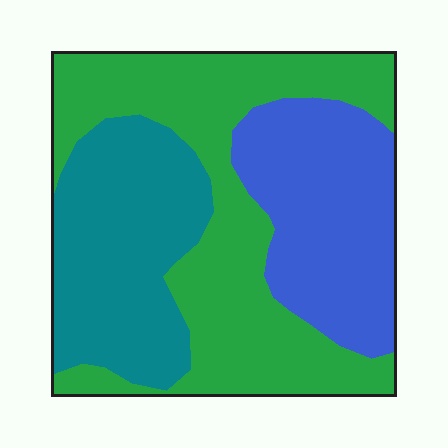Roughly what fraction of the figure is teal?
Teal covers roughly 30% of the figure.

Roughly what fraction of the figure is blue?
Blue takes up about one quarter (1/4) of the figure.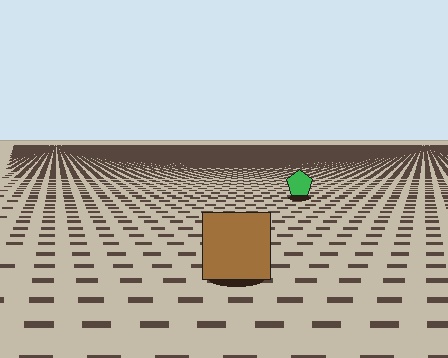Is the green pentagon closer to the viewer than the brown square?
No. The brown square is closer — you can tell from the texture gradient: the ground texture is coarser near it.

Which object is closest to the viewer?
The brown square is closest. The texture marks near it are larger and more spread out.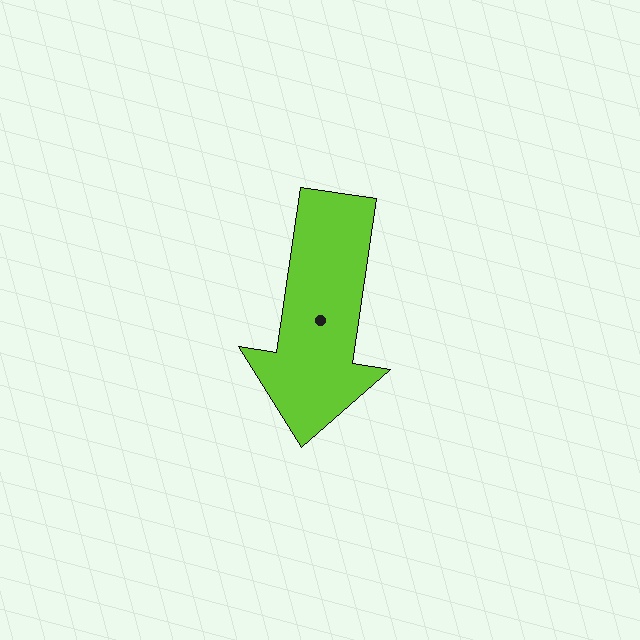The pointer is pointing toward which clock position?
Roughly 6 o'clock.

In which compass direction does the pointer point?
South.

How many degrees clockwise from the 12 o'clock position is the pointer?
Approximately 188 degrees.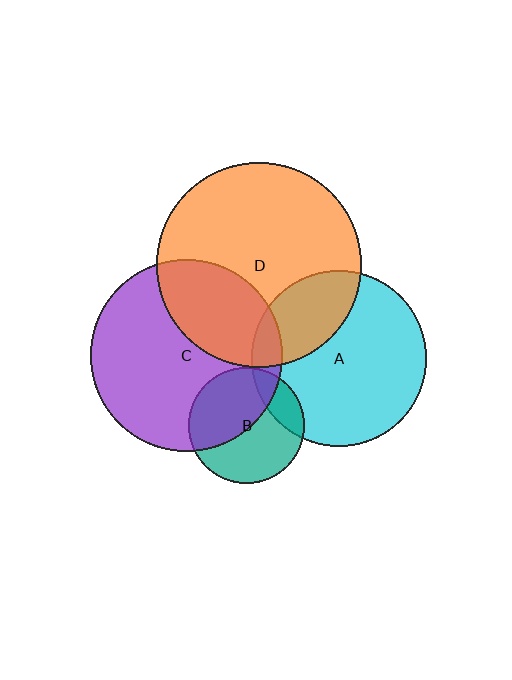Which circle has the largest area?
Circle D (orange).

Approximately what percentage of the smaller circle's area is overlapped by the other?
Approximately 30%.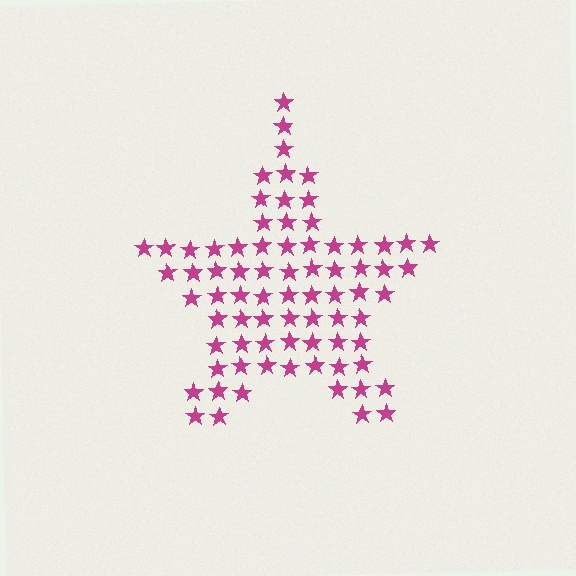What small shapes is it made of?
It is made of small stars.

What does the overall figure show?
The overall figure shows a star.